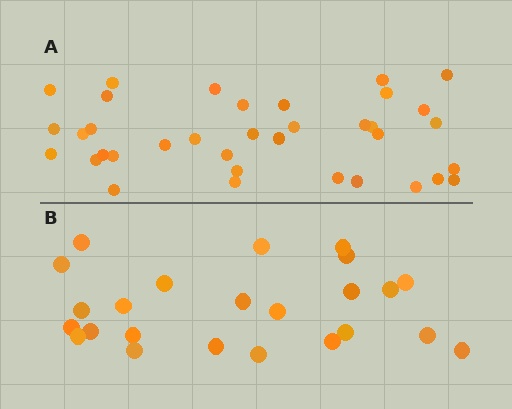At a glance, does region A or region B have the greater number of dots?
Region A (the top region) has more dots.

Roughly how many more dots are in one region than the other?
Region A has roughly 12 or so more dots than region B.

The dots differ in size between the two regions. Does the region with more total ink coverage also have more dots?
No. Region B has more total ink coverage because its dots are larger, but region A actually contains more individual dots. Total area can be misleading — the number of items is what matters here.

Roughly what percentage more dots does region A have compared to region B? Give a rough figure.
About 50% more.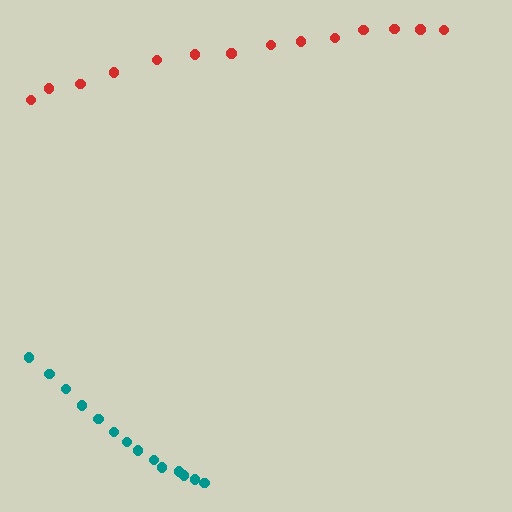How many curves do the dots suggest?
There are 2 distinct paths.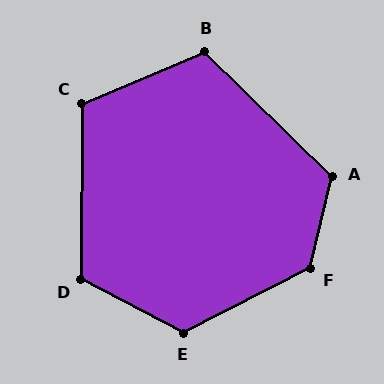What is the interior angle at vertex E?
Approximately 125 degrees (obtuse).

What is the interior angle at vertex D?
Approximately 117 degrees (obtuse).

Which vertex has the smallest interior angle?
B, at approximately 112 degrees.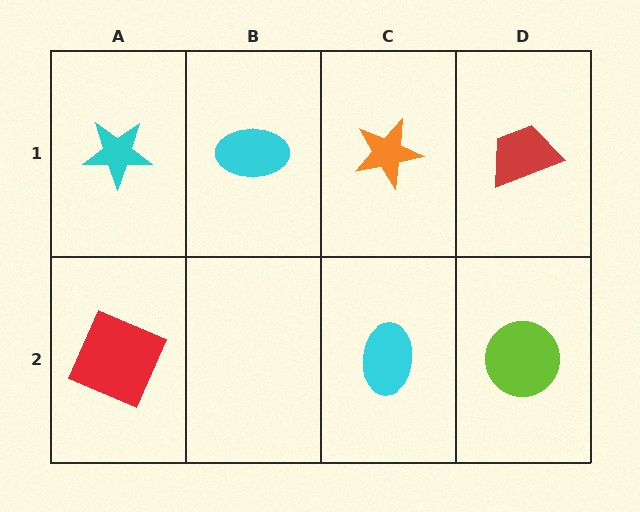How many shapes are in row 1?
4 shapes.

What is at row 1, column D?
A red trapezoid.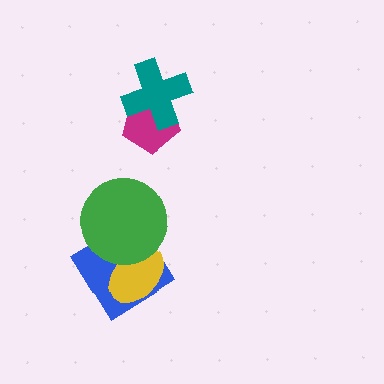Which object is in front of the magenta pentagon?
The teal cross is in front of the magenta pentagon.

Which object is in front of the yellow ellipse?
The green circle is in front of the yellow ellipse.